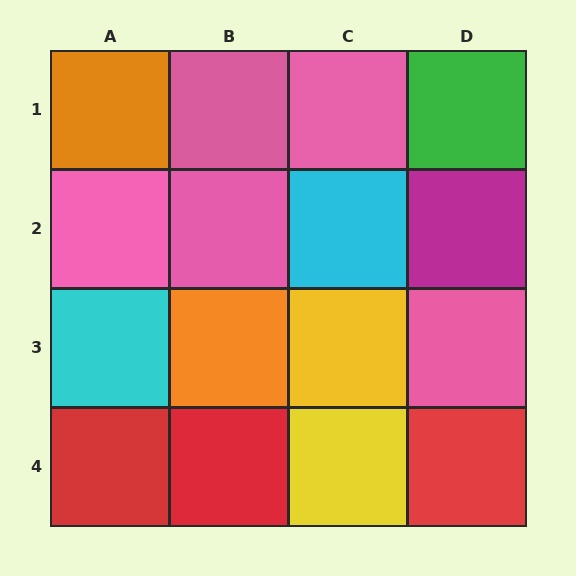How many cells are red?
3 cells are red.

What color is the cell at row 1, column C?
Pink.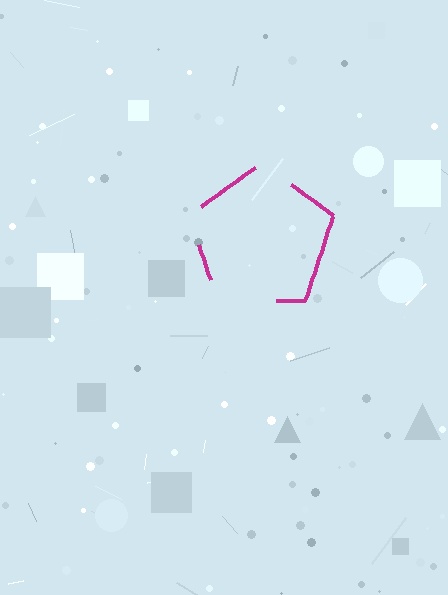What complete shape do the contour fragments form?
The contour fragments form a pentagon.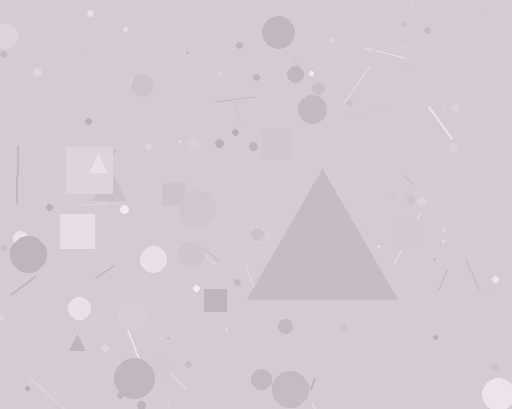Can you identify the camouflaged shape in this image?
The camouflaged shape is a triangle.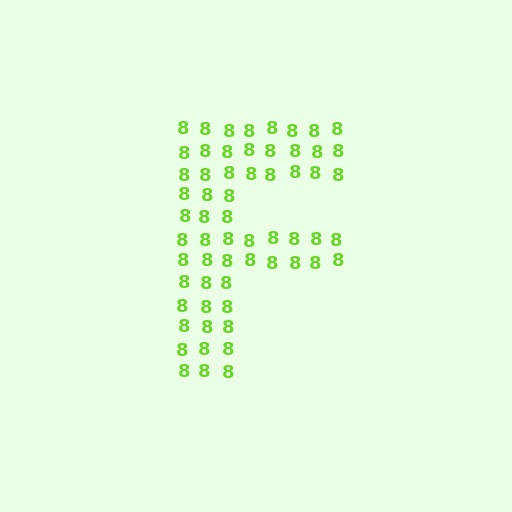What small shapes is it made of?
It is made of small digit 8's.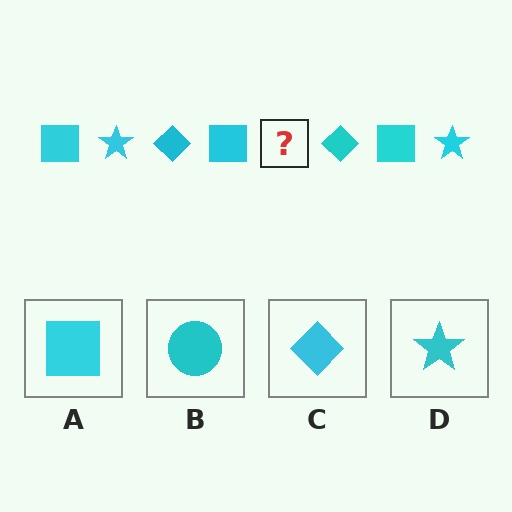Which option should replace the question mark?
Option D.